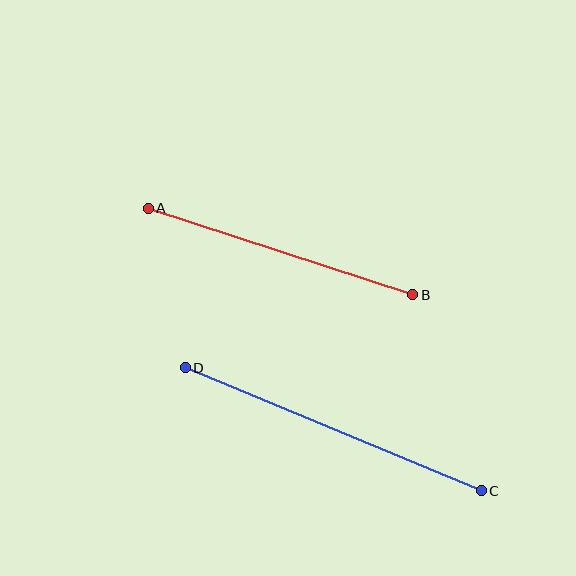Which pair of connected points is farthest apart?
Points C and D are farthest apart.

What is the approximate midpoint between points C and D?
The midpoint is at approximately (333, 429) pixels.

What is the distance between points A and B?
The distance is approximately 278 pixels.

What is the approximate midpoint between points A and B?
The midpoint is at approximately (280, 252) pixels.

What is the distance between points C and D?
The distance is approximately 320 pixels.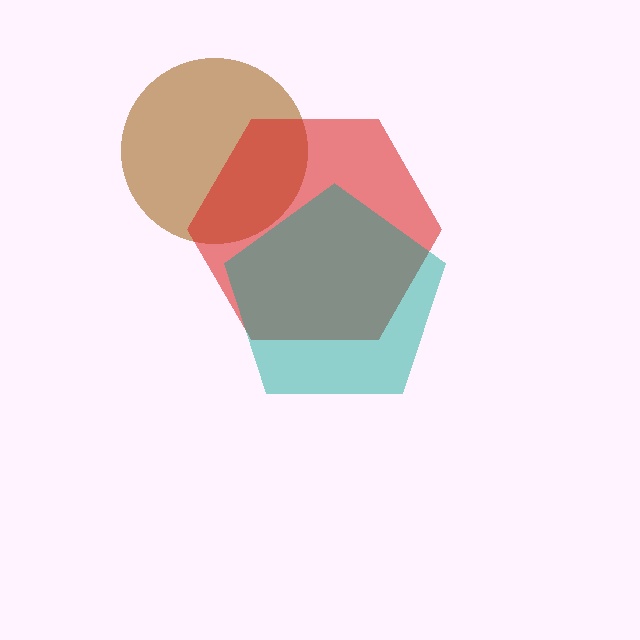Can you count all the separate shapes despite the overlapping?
Yes, there are 3 separate shapes.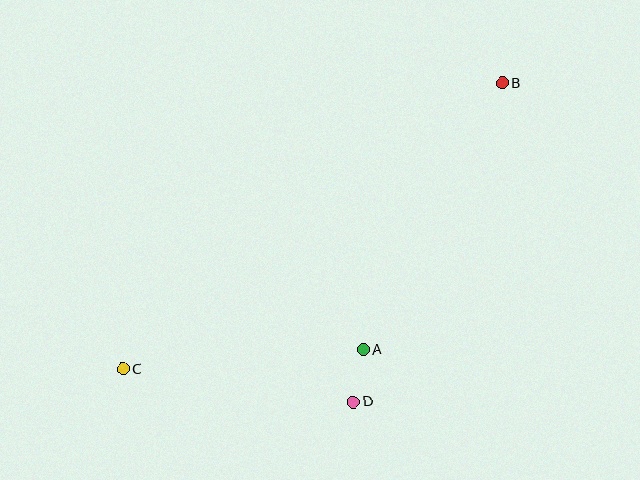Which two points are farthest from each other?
Points B and C are farthest from each other.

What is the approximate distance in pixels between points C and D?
The distance between C and D is approximately 232 pixels.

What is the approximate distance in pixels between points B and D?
The distance between B and D is approximately 352 pixels.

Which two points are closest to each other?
Points A and D are closest to each other.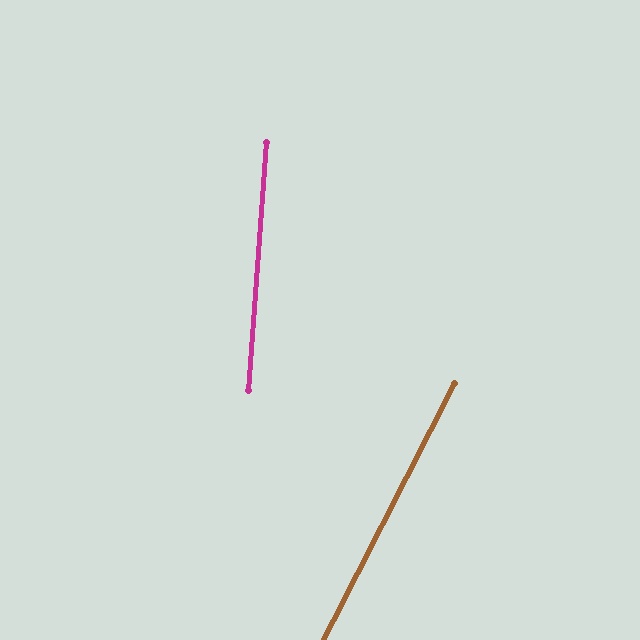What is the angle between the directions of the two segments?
Approximately 23 degrees.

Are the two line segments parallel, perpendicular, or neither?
Neither parallel nor perpendicular — they differ by about 23°.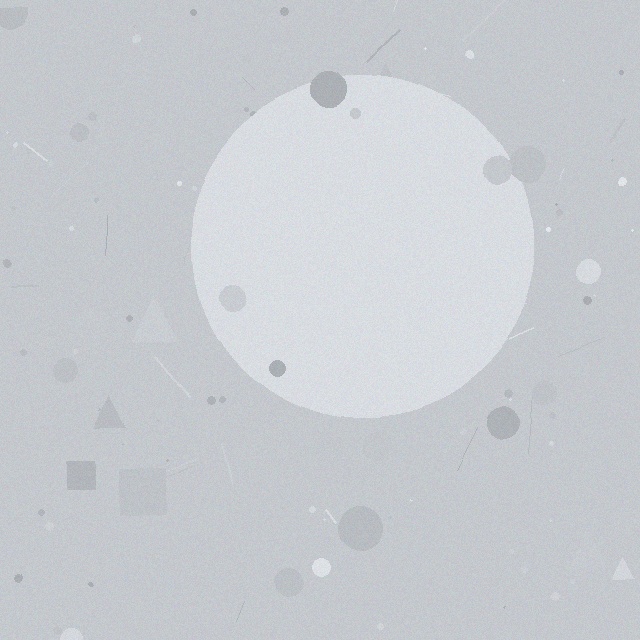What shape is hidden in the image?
A circle is hidden in the image.